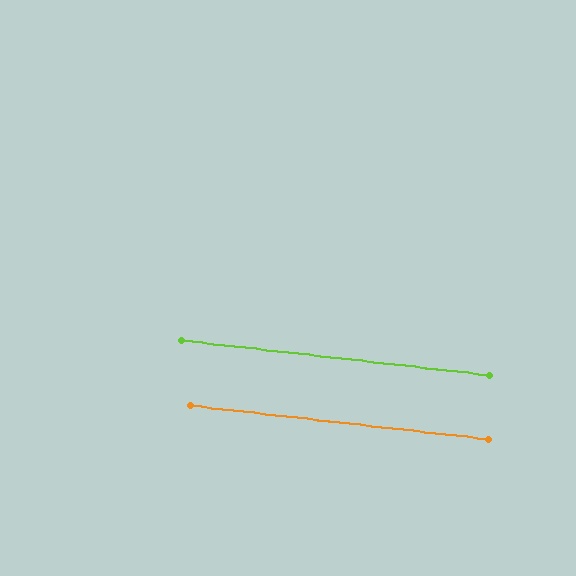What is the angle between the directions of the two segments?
Approximately 0 degrees.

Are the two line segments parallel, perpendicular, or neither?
Parallel — their directions differ by only 0.2°.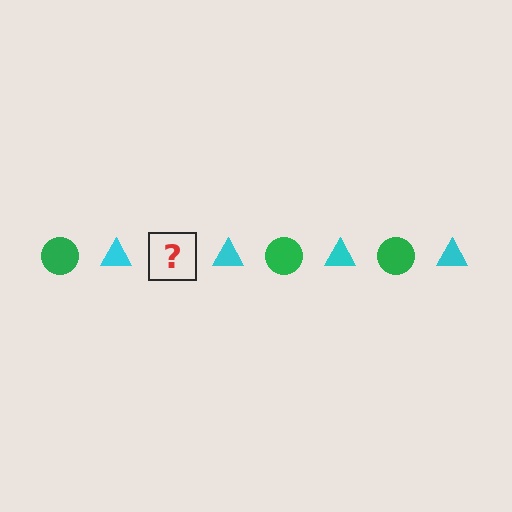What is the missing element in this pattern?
The missing element is a green circle.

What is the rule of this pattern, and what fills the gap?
The rule is that the pattern alternates between green circle and cyan triangle. The gap should be filled with a green circle.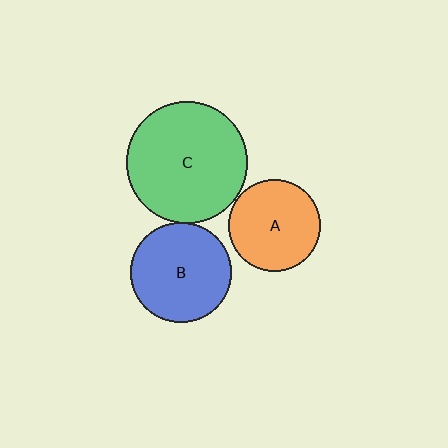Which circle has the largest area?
Circle C (green).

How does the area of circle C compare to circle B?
Approximately 1.5 times.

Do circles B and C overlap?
Yes.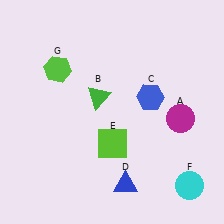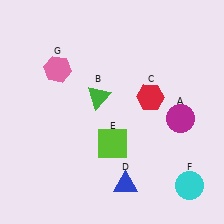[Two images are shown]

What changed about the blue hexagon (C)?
In Image 1, C is blue. In Image 2, it changed to red.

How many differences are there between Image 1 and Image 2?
There are 2 differences between the two images.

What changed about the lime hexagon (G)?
In Image 1, G is lime. In Image 2, it changed to pink.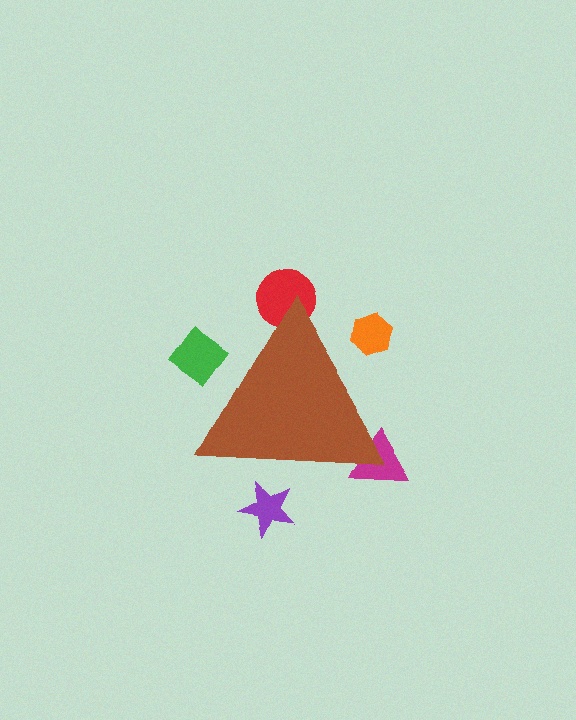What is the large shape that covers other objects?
A brown triangle.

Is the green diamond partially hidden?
Yes, the green diamond is partially hidden behind the brown triangle.